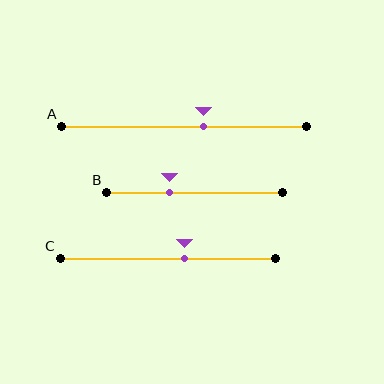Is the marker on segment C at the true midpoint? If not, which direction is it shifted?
No, the marker on segment C is shifted to the right by about 8% of the segment length.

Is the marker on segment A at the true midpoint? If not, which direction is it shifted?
No, the marker on segment A is shifted to the right by about 8% of the segment length.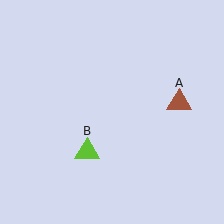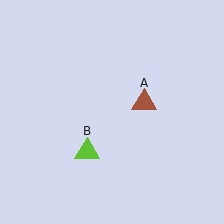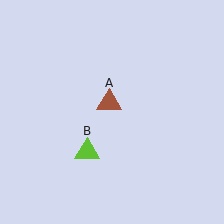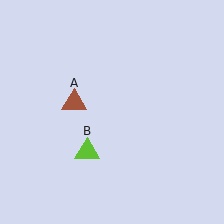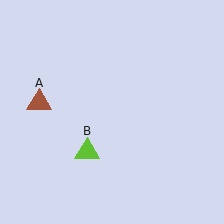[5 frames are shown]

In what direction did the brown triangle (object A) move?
The brown triangle (object A) moved left.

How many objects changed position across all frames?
1 object changed position: brown triangle (object A).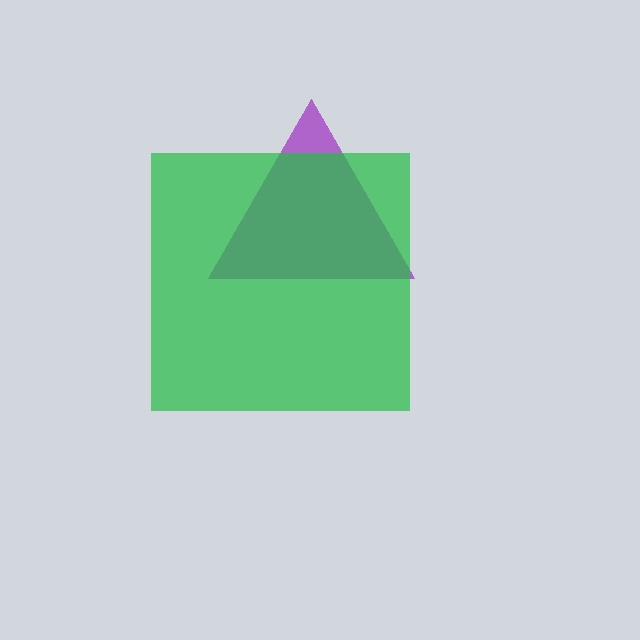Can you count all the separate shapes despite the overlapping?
Yes, there are 2 separate shapes.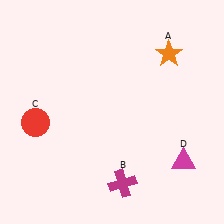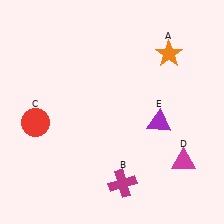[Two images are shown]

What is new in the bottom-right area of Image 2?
A purple triangle (E) was added in the bottom-right area of Image 2.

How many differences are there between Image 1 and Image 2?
There is 1 difference between the two images.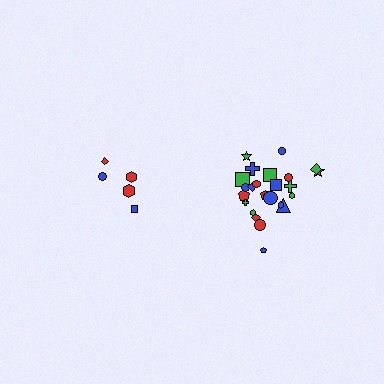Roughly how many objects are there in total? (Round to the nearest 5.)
Roughly 30 objects in total.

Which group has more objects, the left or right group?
The right group.